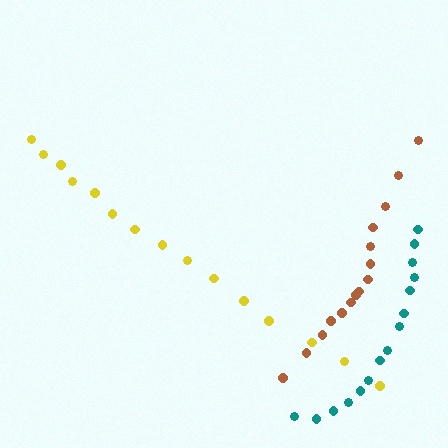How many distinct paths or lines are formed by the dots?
There are 3 distinct paths.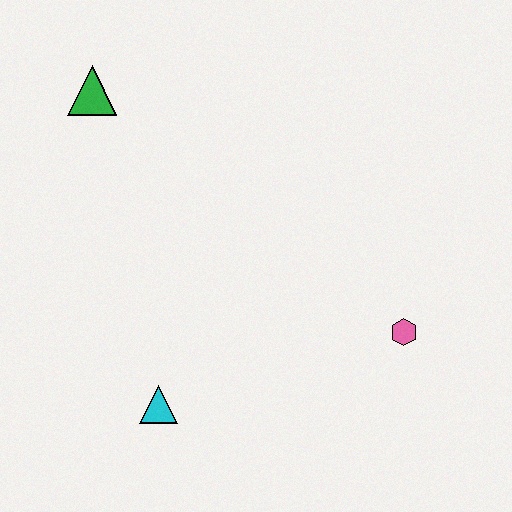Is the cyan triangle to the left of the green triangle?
No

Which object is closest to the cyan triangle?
The pink hexagon is closest to the cyan triangle.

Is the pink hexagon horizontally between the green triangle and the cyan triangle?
No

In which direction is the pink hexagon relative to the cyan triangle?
The pink hexagon is to the right of the cyan triangle.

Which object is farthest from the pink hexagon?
The green triangle is farthest from the pink hexagon.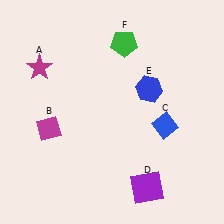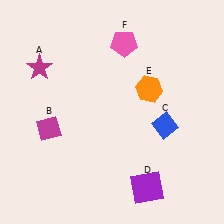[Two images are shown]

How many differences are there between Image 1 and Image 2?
There are 2 differences between the two images.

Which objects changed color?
E changed from blue to orange. F changed from green to pink.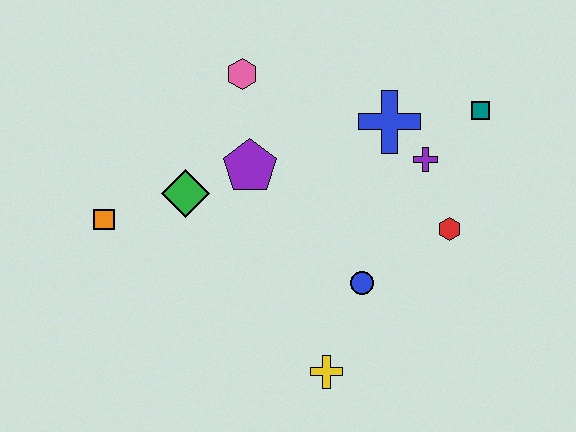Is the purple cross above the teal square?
No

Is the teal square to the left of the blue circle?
No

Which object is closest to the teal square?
The purple cross is closest to the teal square.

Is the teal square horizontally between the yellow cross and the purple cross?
No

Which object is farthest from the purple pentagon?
The teal square is farthest from the purple pentagon.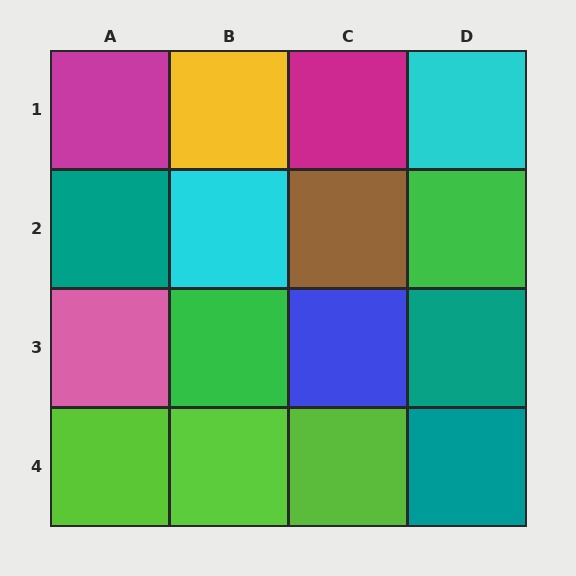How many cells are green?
2 cells are green.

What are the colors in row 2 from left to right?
Teal, cyan, brown, green.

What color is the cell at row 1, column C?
Magenta.